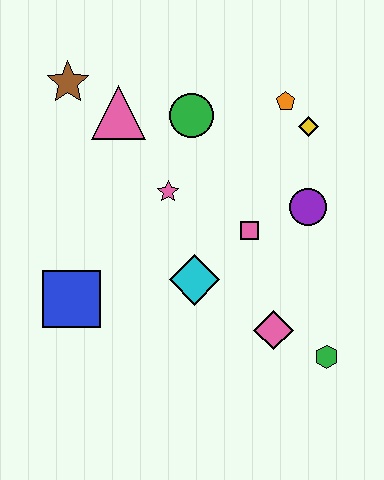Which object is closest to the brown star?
The pink triangle is closest to the brown star.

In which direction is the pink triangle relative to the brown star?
The pink triangle is to the right of the brown star.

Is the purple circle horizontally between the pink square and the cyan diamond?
No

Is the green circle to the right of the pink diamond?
No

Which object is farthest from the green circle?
The green hexagon is farthest from the green circle.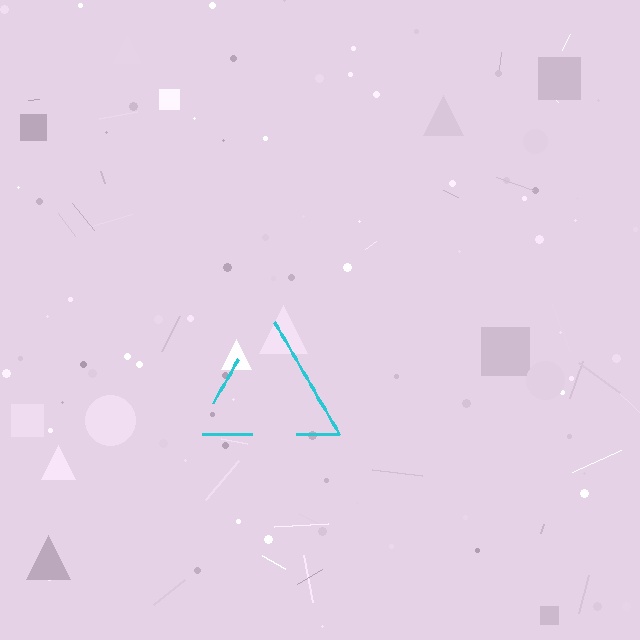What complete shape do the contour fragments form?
The contour fragments form a triangle.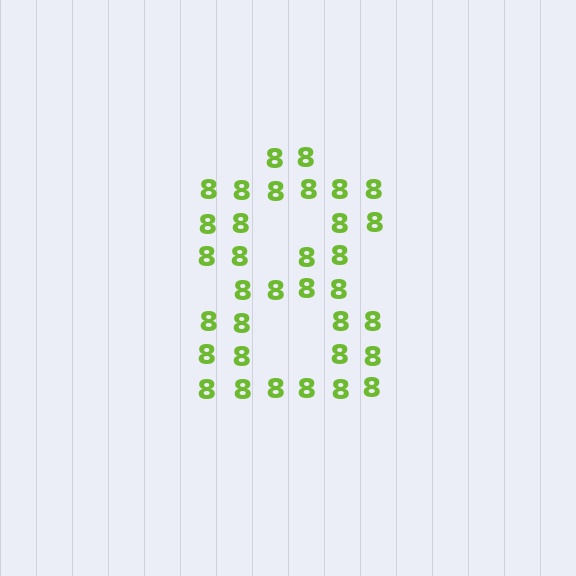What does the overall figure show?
The overall figure shows the digit 8.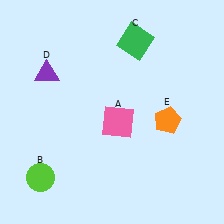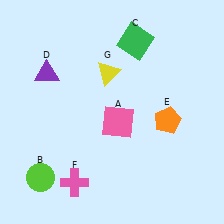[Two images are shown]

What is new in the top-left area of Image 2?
A yellow triangle (G) was added in the top-left area of Image 2.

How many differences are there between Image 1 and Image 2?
There are 2 differences between the two images.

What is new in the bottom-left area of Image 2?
A pink cross (F) was added in the bottom-left area of Image 2.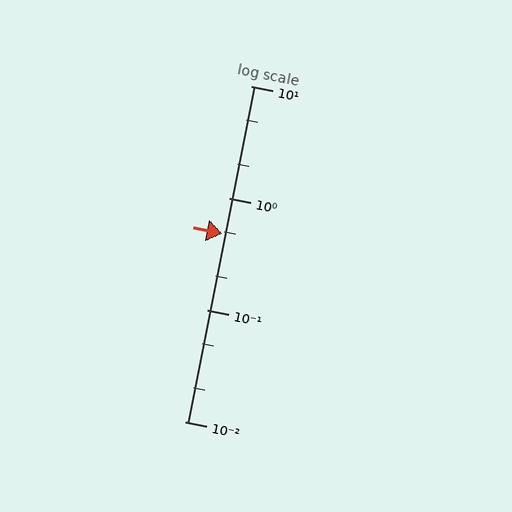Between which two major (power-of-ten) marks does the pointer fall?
The pointer is between 0.1 and 1.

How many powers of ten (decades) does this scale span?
The scale spans 3 decades, from 0.01 to 10.